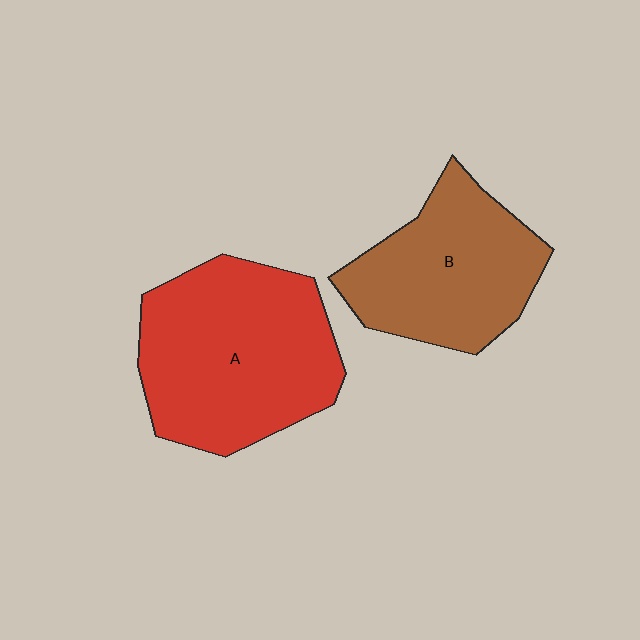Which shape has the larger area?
Shape A (red).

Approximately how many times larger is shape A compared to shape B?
Approximately 1.3 times.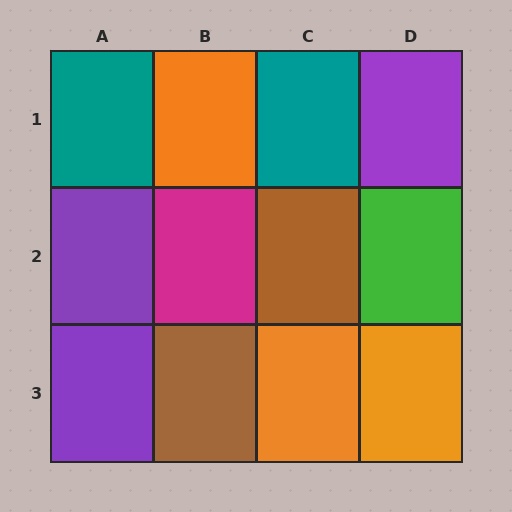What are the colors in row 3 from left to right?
Purple, brown, orange, orange.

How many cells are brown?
2 cells are brown.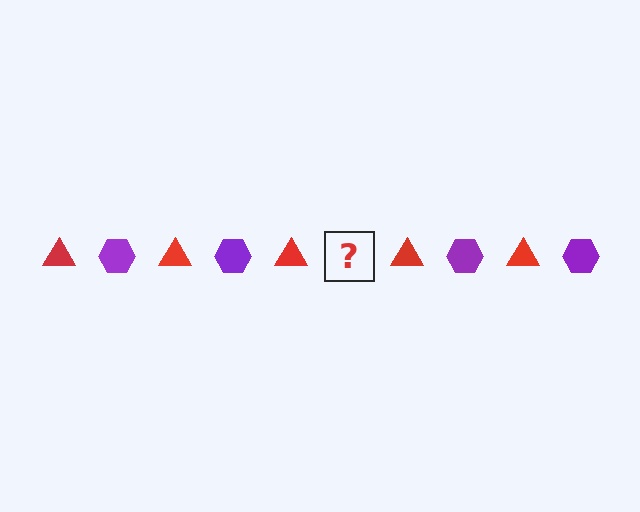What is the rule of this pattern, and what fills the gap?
The rule is that the pattern alternates between red triangle and purple hexagon. The gap should be filled with a purple hexagon.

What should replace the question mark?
The question mark should be replaced with a purple hexagon.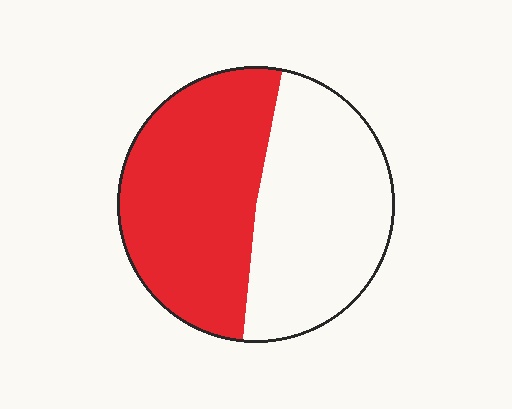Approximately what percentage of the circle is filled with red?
Approximately 50%.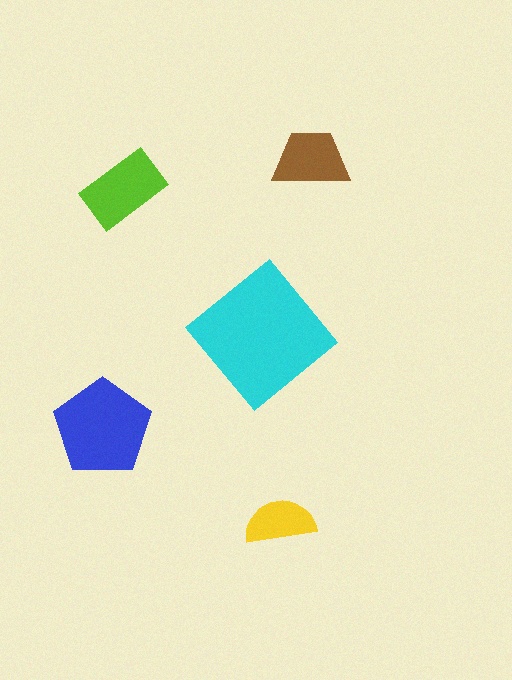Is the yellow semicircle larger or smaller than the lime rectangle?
Smaller.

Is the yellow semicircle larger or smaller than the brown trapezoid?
Smaller.